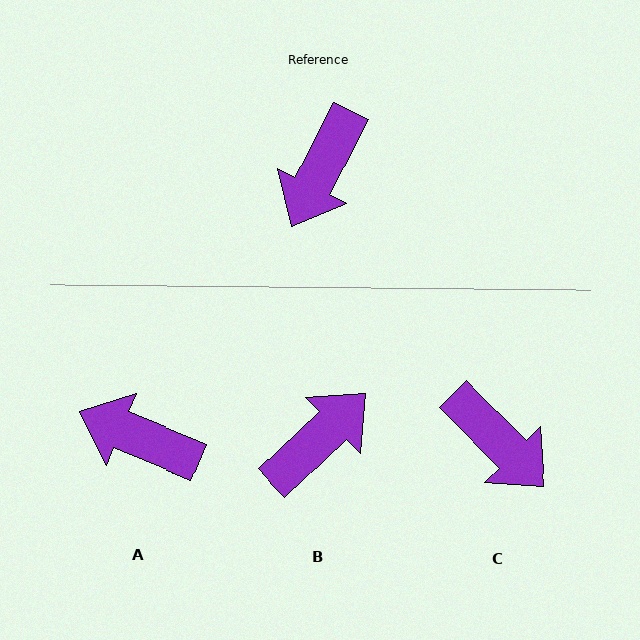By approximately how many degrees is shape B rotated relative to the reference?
Approximately 161 degrees counter-clockwise.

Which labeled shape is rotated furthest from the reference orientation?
B, about 161 degrees away.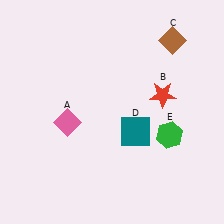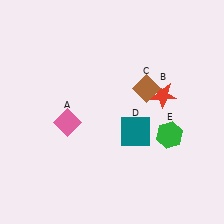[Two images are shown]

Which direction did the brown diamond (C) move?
The brown diamond (C) moved down.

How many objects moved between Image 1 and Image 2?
1 object moved between the two images.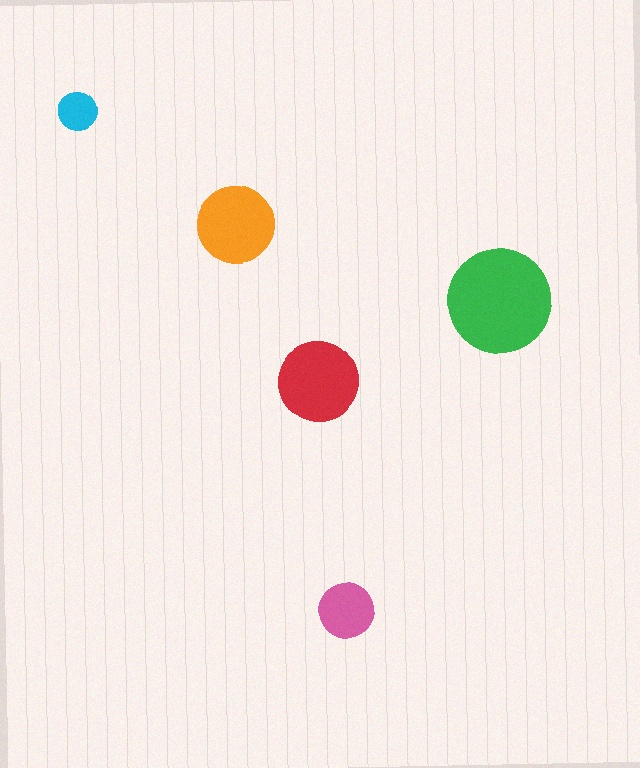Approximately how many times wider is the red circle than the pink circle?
About 1.5 times wider.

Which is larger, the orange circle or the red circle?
The red one.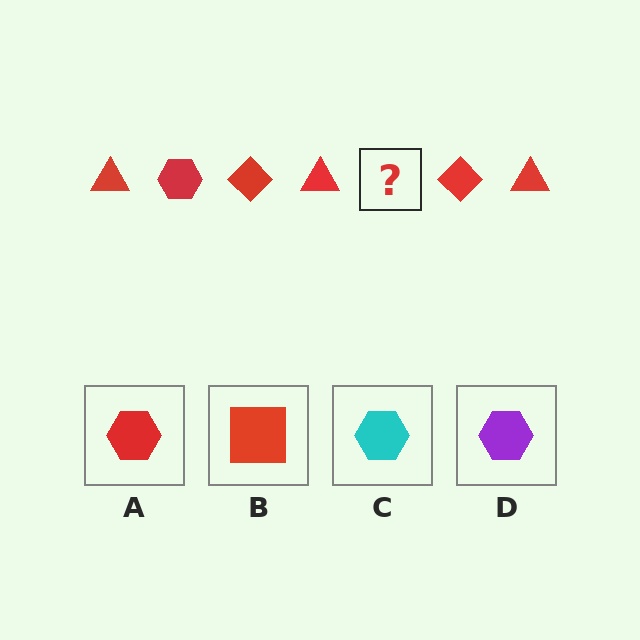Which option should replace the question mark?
Option A.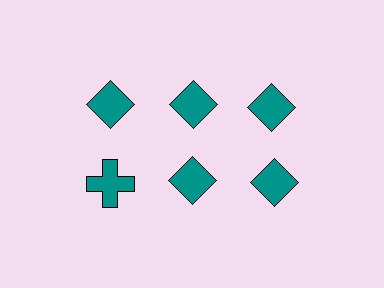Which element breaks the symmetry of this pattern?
The teal cross in the second row, leftmost column breaks the symmetry. All other shapes are teal diamonds.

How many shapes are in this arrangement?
There are 6 shapes arranged in a grid pattern.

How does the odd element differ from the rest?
It has a different shape: cross instead of diamond.